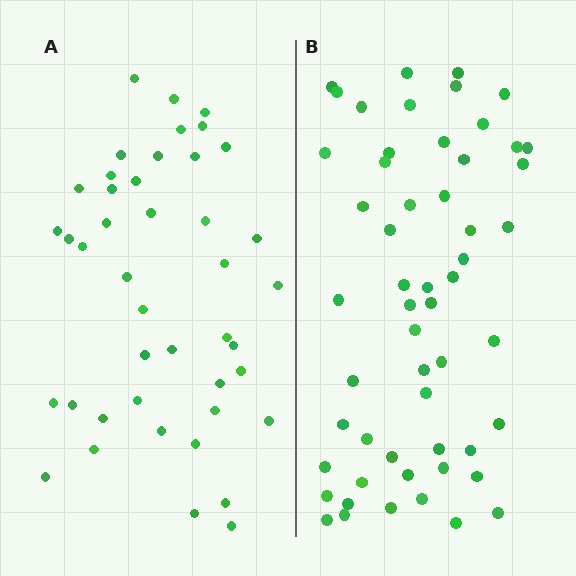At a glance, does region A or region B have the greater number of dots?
Region B (the right region) has more dots.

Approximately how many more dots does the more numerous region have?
Region B has roughly 12 or so more dots than region A.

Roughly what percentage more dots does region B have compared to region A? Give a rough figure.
About 30% more.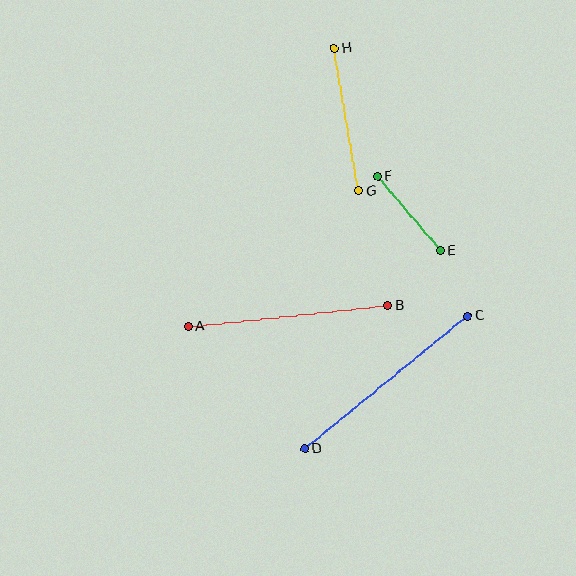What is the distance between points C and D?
The distance is approximately 210 pixels.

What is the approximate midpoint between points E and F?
The midpoint is at approximately (409, 213) pixels.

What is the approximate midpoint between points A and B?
The midpoint is at approximately (288, 316) pixels.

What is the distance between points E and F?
The distance is approximately 97 pixels.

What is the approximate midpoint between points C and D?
The midpoint is at approximately (386, 382) pixels.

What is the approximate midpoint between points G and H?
The midpoint is at approximately (347, 120) pixels.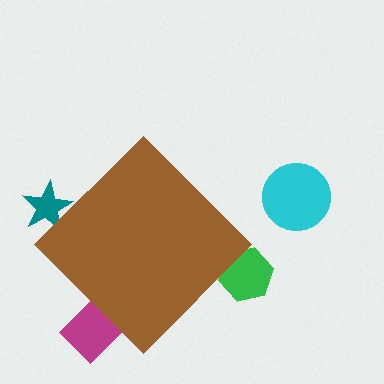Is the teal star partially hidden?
Yes, the teal star is partially hidden behind the brown diamond.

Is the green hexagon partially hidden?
Yes, the green hexagon is partially hidden behind the brown diamond.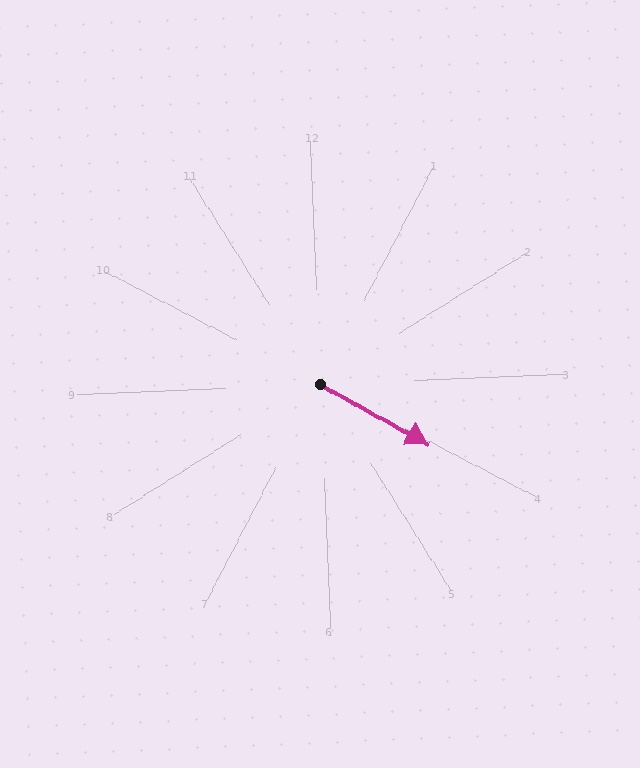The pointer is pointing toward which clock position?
Roughly 4 o'clock.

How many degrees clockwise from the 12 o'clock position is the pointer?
Approximately 121 degrees.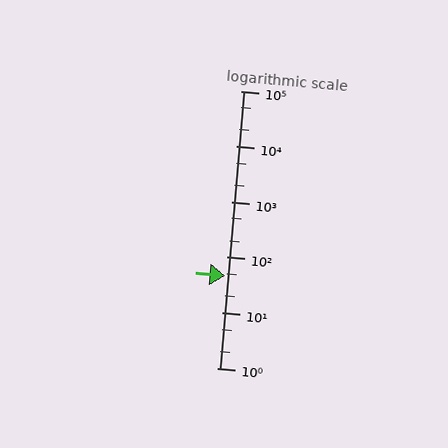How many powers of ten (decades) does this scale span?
The scale spans 5 decades, from 1 to 100000.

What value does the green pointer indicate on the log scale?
The pointer indicates approximately 47.